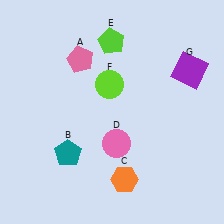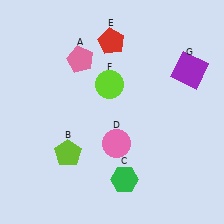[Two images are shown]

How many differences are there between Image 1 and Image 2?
There are 3 differences between the two images.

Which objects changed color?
B changed from teal to lime. C changed from orange to green. E changed from lime to red.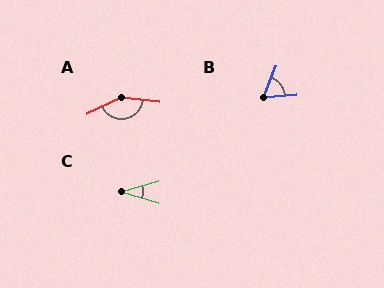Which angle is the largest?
A, at approximately 148 degrees.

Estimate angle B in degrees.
Approximately 64 degrees.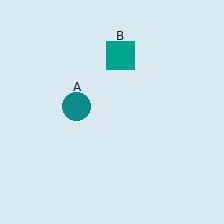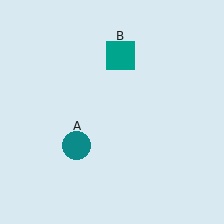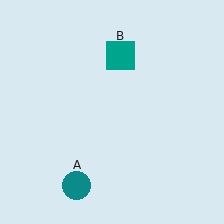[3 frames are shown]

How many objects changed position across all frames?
1 object changed position: teal circle (object A).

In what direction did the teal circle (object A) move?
The teal circle (object A) moved down.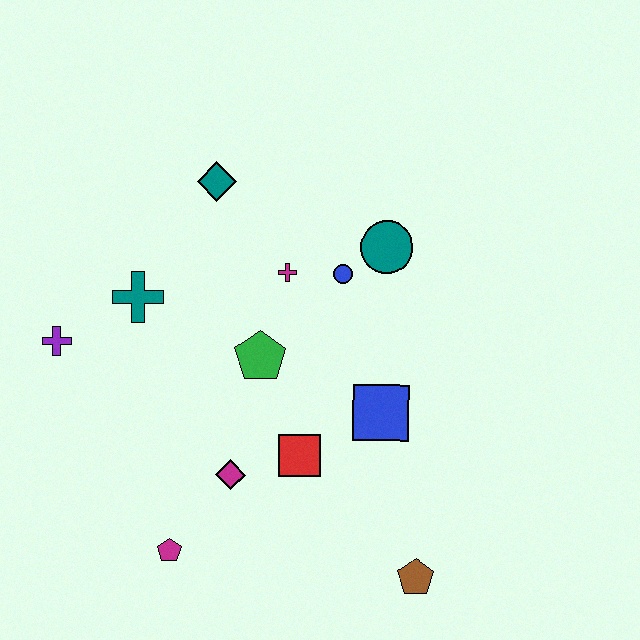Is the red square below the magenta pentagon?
No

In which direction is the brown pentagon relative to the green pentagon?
The brown pentagon is below the green pentagon.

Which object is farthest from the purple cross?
The brown pentagon is farthest from the purple cross.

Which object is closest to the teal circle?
The blue circle is closest to the teal circle.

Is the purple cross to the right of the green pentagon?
No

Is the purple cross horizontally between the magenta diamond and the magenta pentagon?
No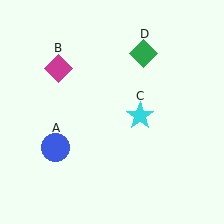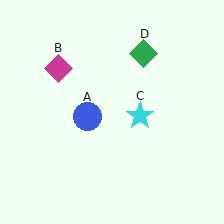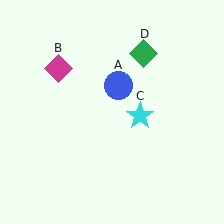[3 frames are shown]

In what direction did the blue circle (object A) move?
The blue circle (object A) moved up and to the right.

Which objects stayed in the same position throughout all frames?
Magenta diamond (object B) and cyan star (object C) and green diamond (object D) remained stationary.